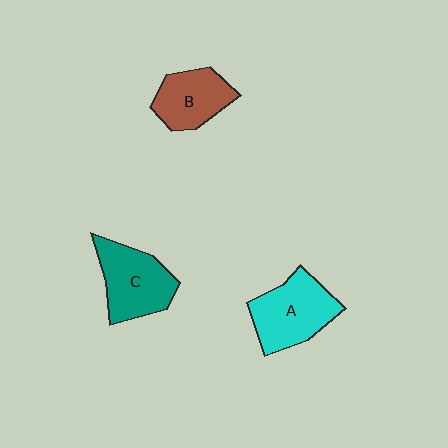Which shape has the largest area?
Shape A (cyan).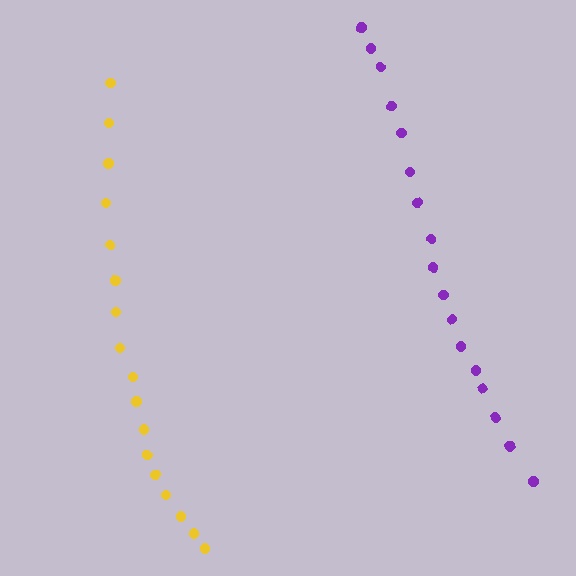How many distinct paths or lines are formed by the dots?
There are 2 distinct paths.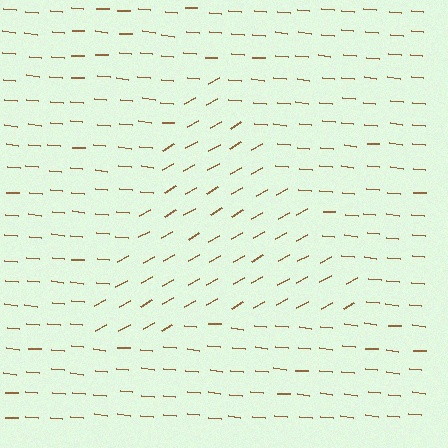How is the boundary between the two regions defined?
The boundary is defined purely by a change in line orientation (approximately 34 degrees difference). All lines are the same color and thickness.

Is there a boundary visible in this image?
Yes, there is a texture boundary formed by a change in line orientation.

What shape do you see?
I see a triangle.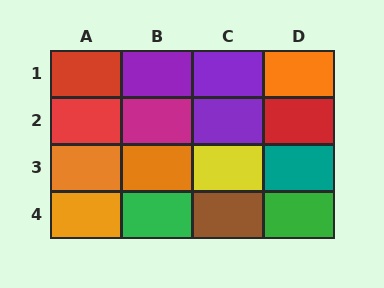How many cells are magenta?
1 cell is magenta.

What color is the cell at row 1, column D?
Orange.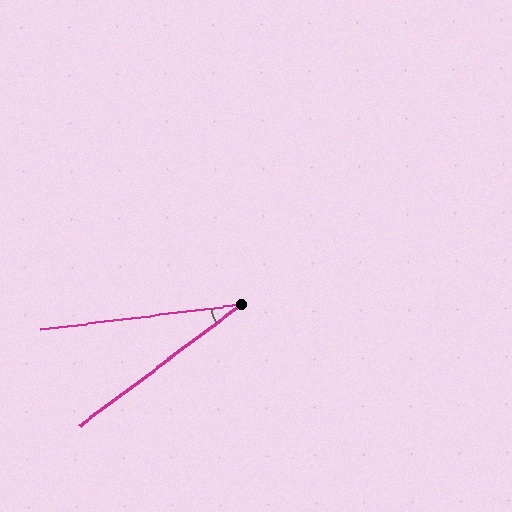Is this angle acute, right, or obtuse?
It is acute.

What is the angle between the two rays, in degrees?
Approximately 30 degrees.